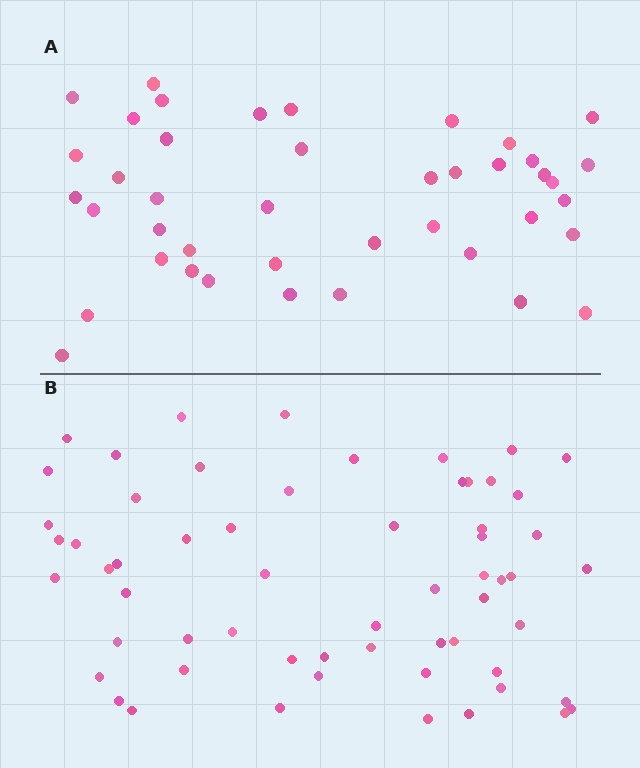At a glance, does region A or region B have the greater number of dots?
Region B (the bottom region) has more dots.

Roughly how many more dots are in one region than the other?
Region B has approximately 20 more dots than region A.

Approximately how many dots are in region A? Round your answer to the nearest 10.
About 40 dots. (The exact count is 42, which rounds to 40.)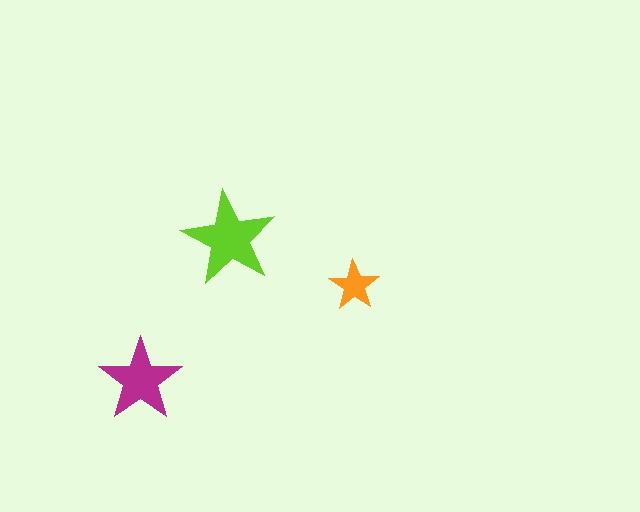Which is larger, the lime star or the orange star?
The lime one.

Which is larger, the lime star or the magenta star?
The lime one.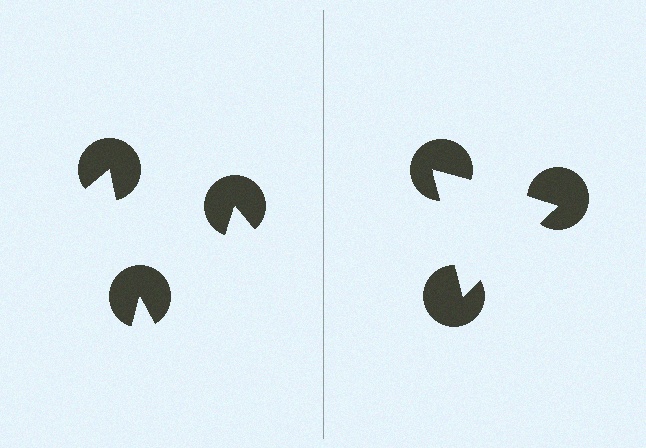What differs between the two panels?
The pac-man discs are positioned identically on both sides; only the wedge orientations differ. On the right they align to a triangle; on the left they are misaligned.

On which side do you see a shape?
An illusory triangle appears on the right side. On the left side the wedge cuts are rotated, so no coherent shape forms.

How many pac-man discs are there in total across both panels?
6 — 3 on each side.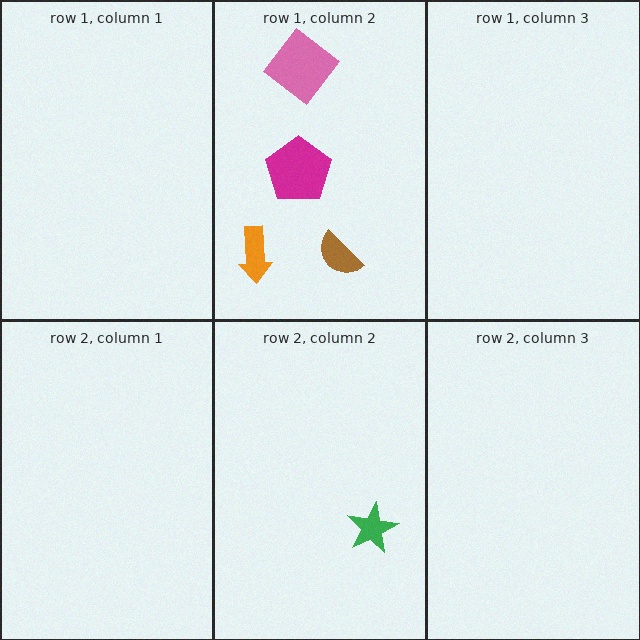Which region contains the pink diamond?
The row 1, column 2 region.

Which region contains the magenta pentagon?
The row 1, column 2 region.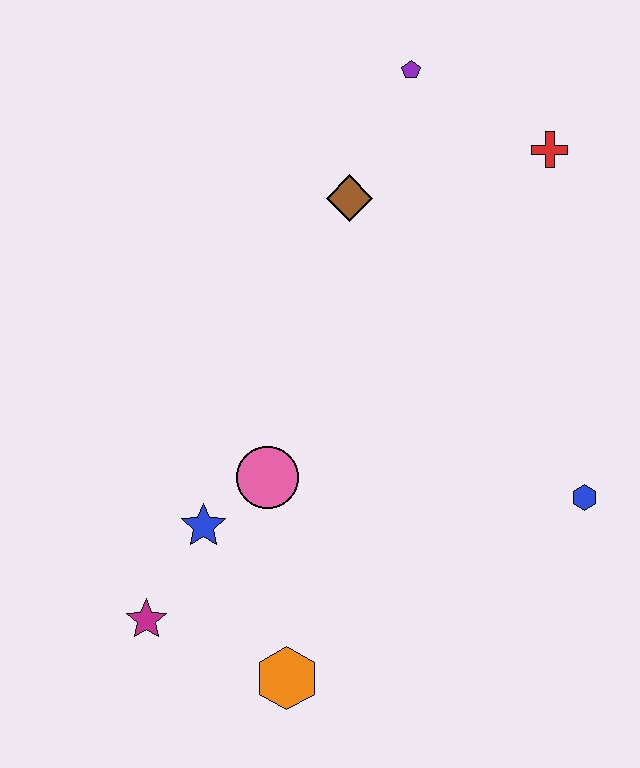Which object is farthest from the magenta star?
The red cross is farthest from the magenta star.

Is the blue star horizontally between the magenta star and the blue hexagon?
Yes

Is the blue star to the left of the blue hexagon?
Yes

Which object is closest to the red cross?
The purple pentagon is closest to the red cross.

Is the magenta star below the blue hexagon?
Yes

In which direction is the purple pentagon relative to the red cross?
The purple pentagon is to the left of the red cross.